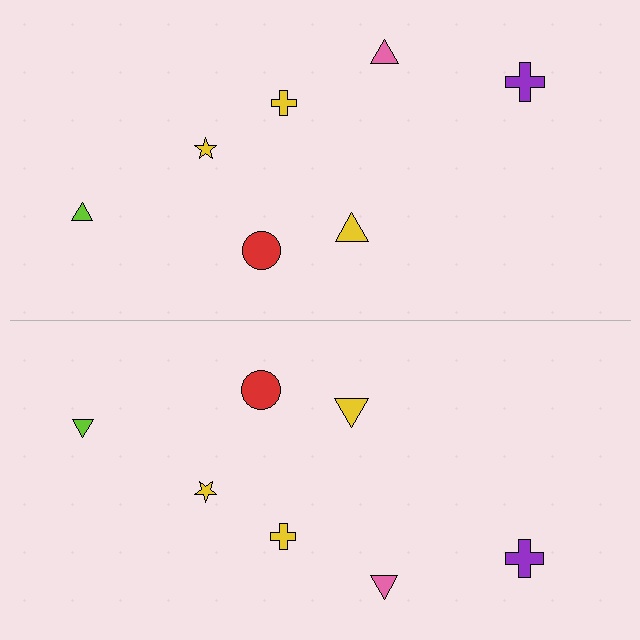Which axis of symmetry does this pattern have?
The pattern has a horizontal axis of symmetry running through the center of the image.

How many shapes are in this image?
There are 14 shapes in this image.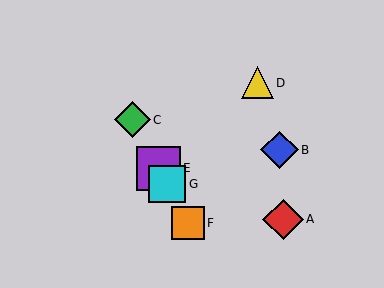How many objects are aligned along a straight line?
4 objects (C, E, F, G) are aligned along a straight line.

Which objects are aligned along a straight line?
Objects C, E, F, G are aligned along a straight line.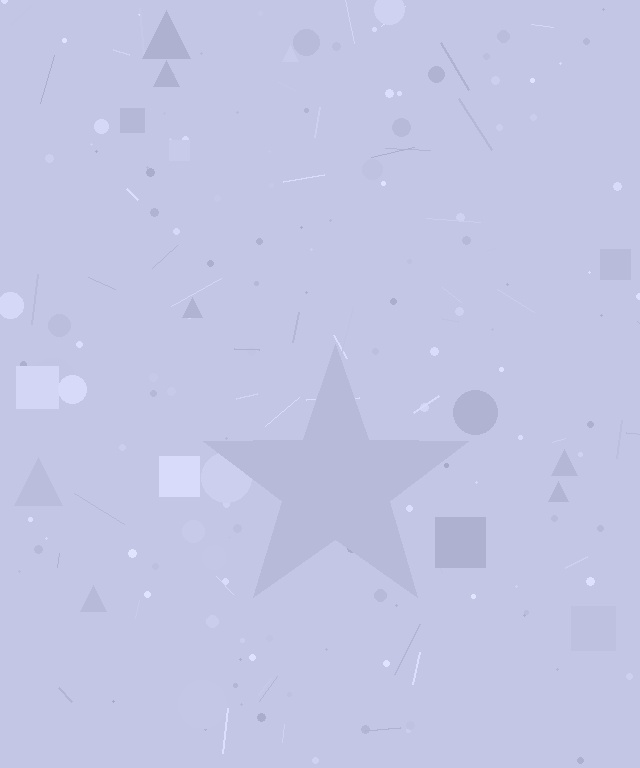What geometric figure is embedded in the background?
A star is embedded in the background.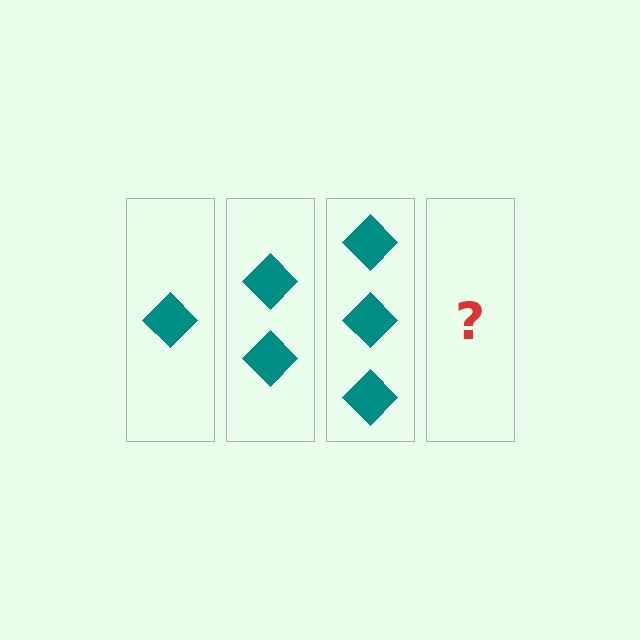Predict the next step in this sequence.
The next step is 4 diamonds.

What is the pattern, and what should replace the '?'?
The pattern is that each step adds one more diamond. The '?' should be 4 diamonds.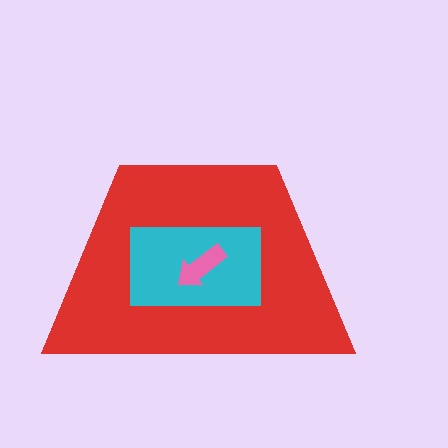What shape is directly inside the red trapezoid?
The cyan rectangle.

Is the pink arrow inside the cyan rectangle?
Yes.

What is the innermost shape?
The pink arrow.